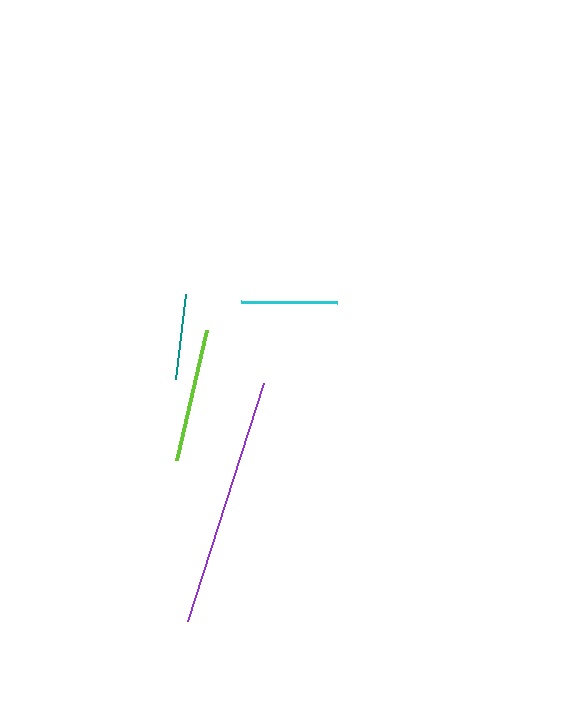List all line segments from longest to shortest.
From longest to shortest: purple, lime, cyan, teal.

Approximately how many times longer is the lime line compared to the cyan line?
The lime line is approximately 1.4 times the length of the cyan line.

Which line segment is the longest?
The purple line is the longest at approximately 250 pixels.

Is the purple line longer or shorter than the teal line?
The purple line is longer than the teal line.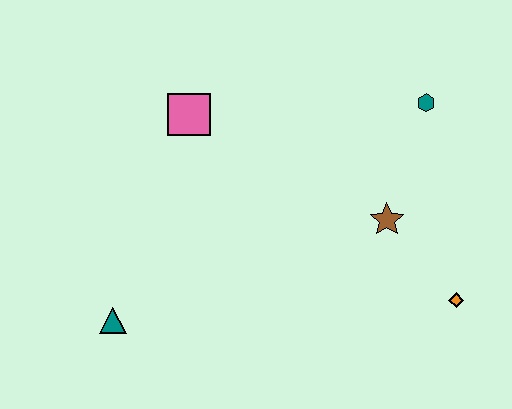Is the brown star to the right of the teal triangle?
Yes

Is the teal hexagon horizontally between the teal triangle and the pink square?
No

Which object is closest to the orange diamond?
The brown star is closest to the orange diamond.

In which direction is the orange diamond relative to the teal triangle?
The orange diamond is to the right of the teal triangle.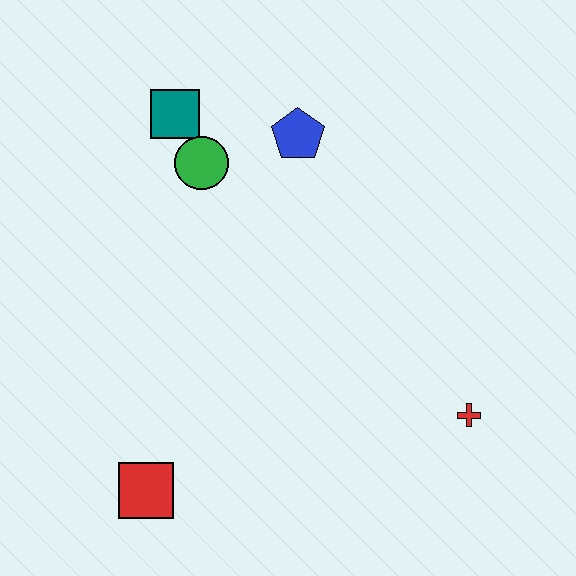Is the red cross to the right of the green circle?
Yes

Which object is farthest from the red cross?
The teal square is farthest from the red cross.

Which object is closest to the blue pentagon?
The green circle is closest to the blue pentagon.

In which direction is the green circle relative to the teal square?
The green circle is below the teal square.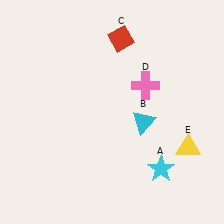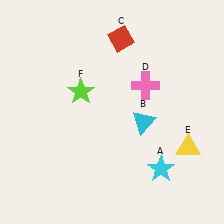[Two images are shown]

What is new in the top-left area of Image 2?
A lime star (F) was added in the top-left area of Image 2.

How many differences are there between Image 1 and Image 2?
There is 1 difference between the two images.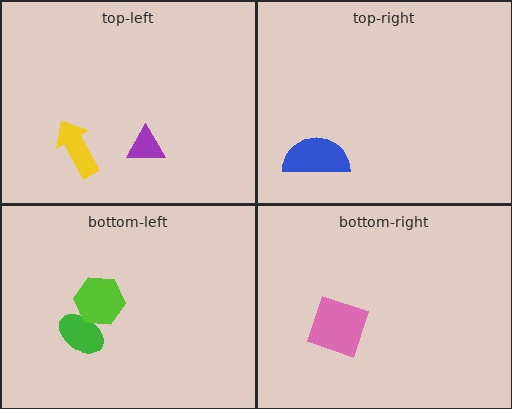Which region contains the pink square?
The bottom-right region.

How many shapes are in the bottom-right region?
1.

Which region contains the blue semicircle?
The top-right region.